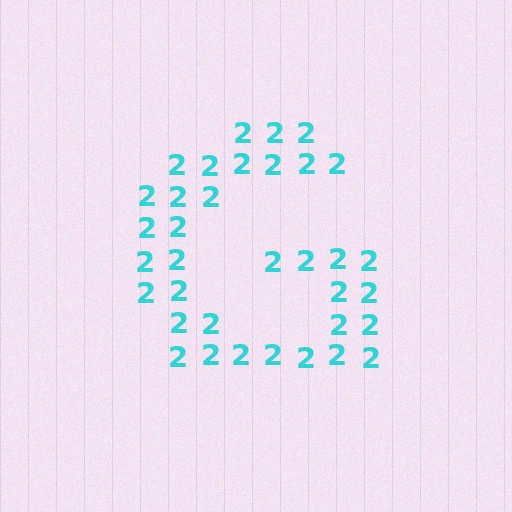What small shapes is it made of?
It is made of small digit 2's.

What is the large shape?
The large shape is the letter G.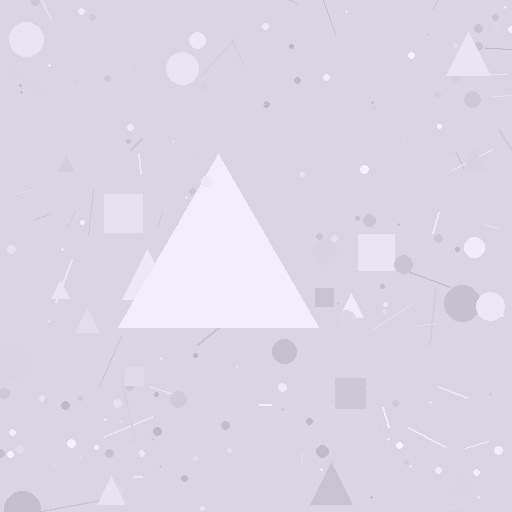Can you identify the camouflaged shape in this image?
The camouflaged shape is a triangle.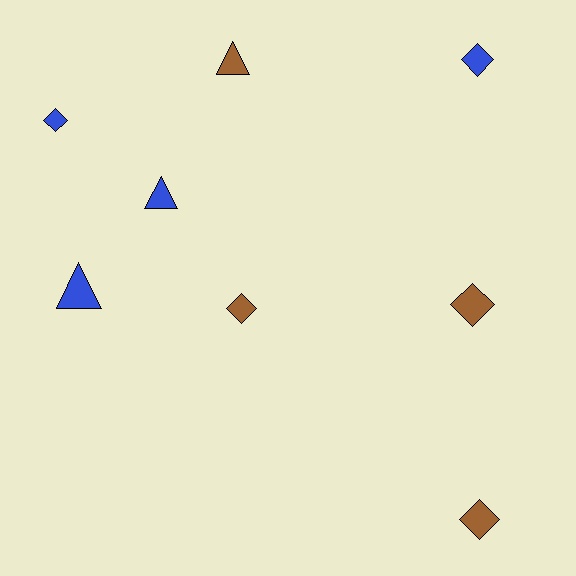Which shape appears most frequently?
Diamond, with 5 objects.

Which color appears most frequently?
Blue, with 4 objects.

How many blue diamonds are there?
There are 2 blue diamonds.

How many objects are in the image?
There are 8 objects.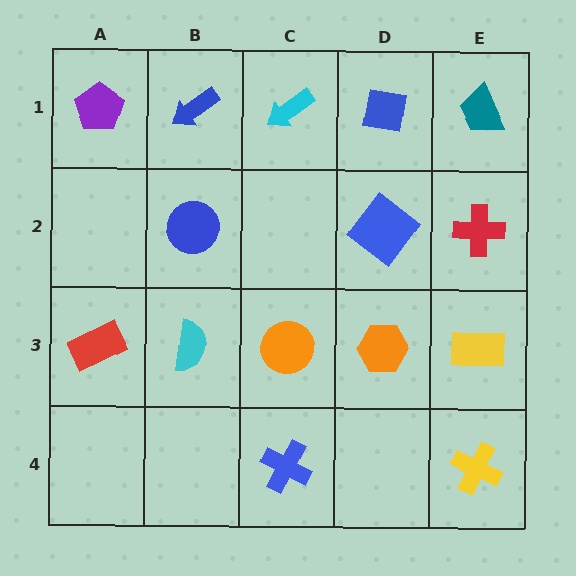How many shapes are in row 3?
5 shapes.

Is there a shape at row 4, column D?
No, that cell is empty.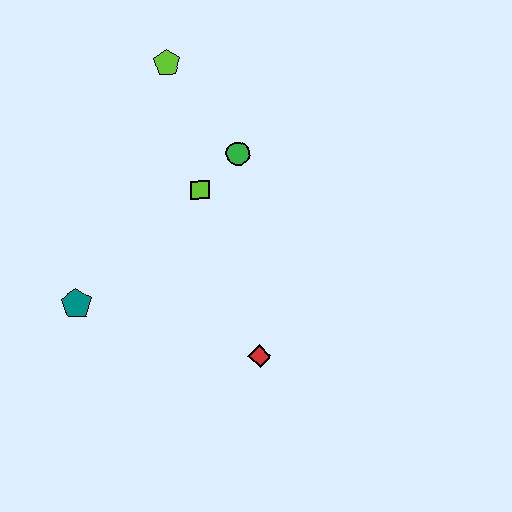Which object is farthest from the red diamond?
The lime pentagon is farthest from the red diamond.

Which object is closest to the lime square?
The green circle is closest to the lime square.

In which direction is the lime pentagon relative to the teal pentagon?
The lime pentagon is above the teal pentagon.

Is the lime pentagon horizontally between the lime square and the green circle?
No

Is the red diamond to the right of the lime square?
Yes